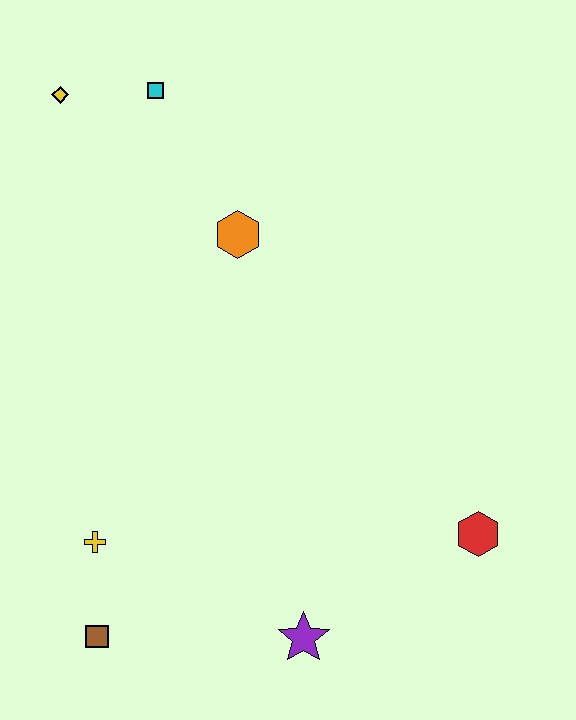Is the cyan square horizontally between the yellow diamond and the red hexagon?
Yes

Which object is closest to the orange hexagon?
The cyan square is closest to the orange hexagon.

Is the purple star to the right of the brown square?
Yes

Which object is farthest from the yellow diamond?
The red hexagon is farthest from the yellow diamond.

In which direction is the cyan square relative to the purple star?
The cyan square is above the purple star.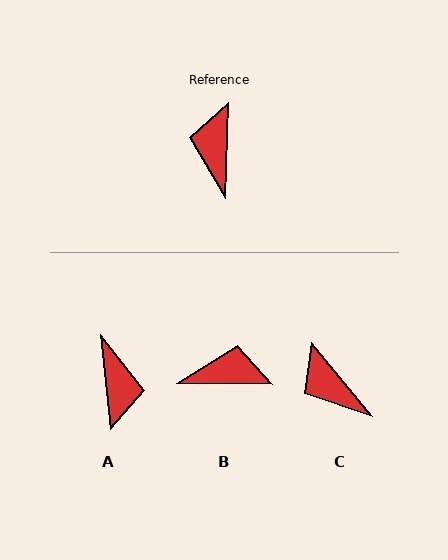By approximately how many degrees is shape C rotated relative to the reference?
Approximately 41 degrees counter-clockwise.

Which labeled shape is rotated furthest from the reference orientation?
A, about 172 degrees away.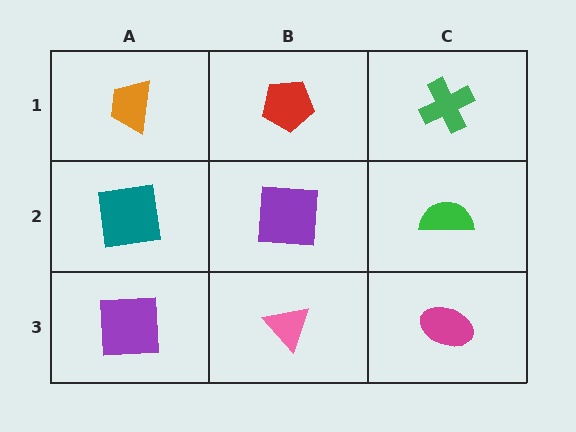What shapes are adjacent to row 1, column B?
A purple square (row 2, column B), an orange trapezoid (row 1, column A), a green cross (row 1, column C).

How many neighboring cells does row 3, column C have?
2.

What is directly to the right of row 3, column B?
A magenta ellipse.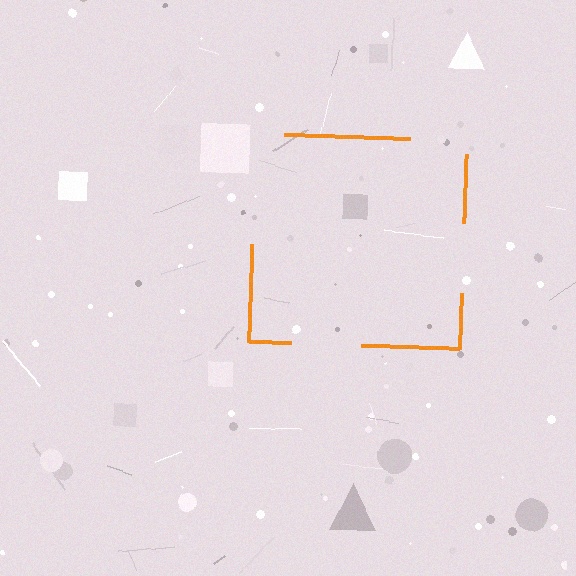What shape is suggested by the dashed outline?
The dashed outline suggests a square.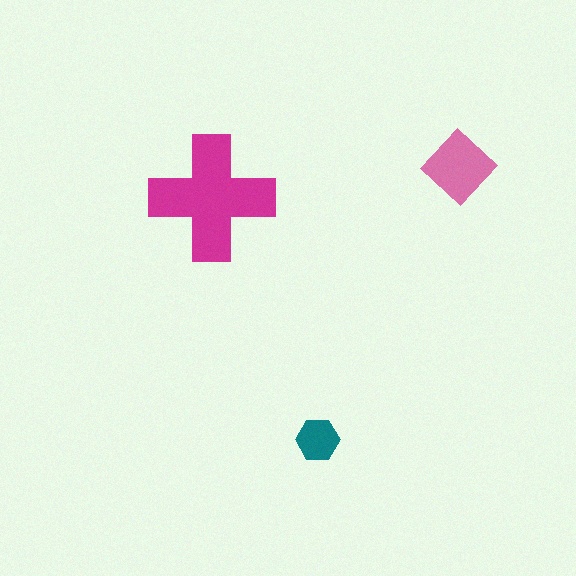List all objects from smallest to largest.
The teal hexagon, the pink diamond, the magenta cross.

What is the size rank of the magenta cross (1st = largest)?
1st.